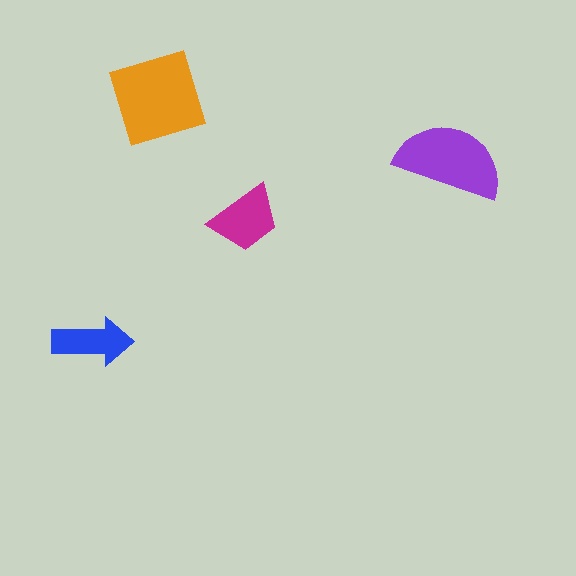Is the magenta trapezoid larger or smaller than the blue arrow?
Larger.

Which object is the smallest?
The blue arrow.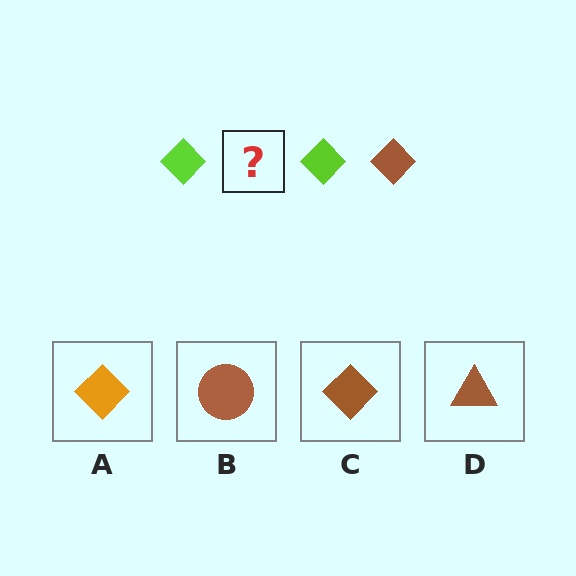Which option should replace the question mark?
Option C.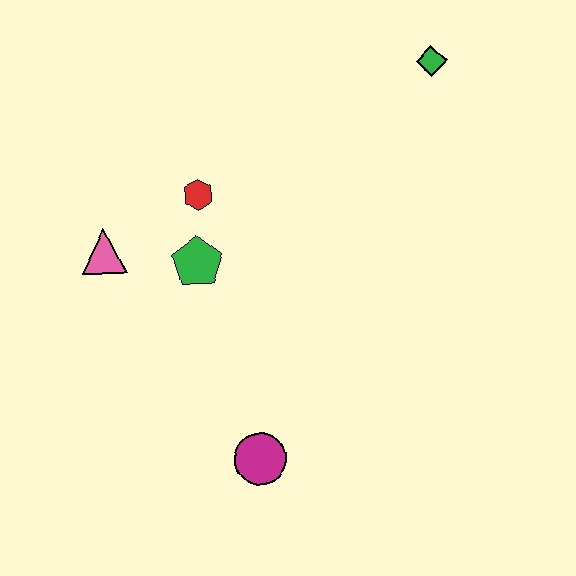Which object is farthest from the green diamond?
The magenta circle is farthest from the green diamond.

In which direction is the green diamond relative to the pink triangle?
The green diamond is to the right of the pink triangle.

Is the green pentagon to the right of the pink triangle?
Yes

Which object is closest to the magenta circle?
The green pentagon is closest to the magenta circle.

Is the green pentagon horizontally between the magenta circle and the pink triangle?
Yes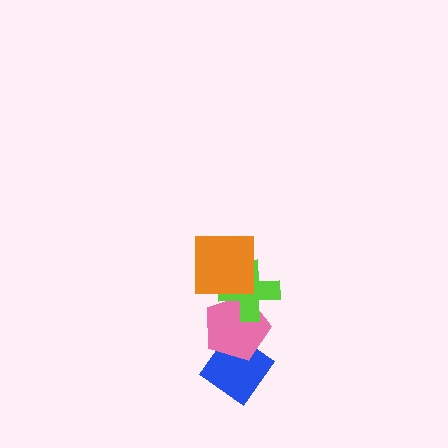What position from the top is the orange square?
The orange square is 1st from the top.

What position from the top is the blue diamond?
The blue diamond is 4th from the top.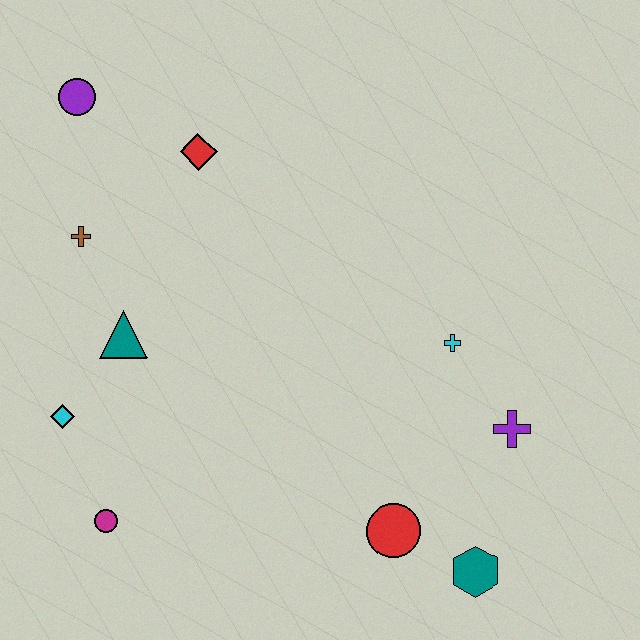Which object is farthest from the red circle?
The purple circle is farthest from the red circle.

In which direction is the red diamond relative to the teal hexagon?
The red diamond is above the teal hexagon.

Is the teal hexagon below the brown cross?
Yes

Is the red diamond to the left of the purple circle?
No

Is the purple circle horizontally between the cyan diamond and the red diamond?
Yes